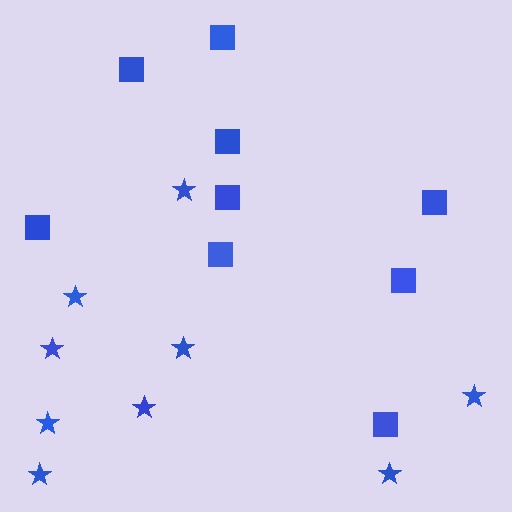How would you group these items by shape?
There are 2 groups: one group of stars (9) and one group of squares (9).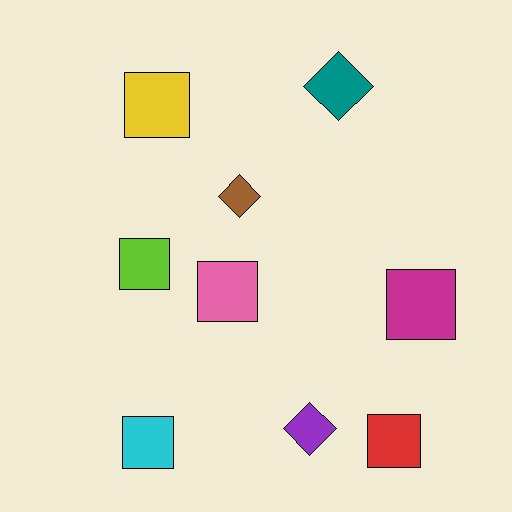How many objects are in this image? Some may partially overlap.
There are 9 objects.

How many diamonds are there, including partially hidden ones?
There are 3 diamonds.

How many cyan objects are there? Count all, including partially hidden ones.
There is 1 cyan object.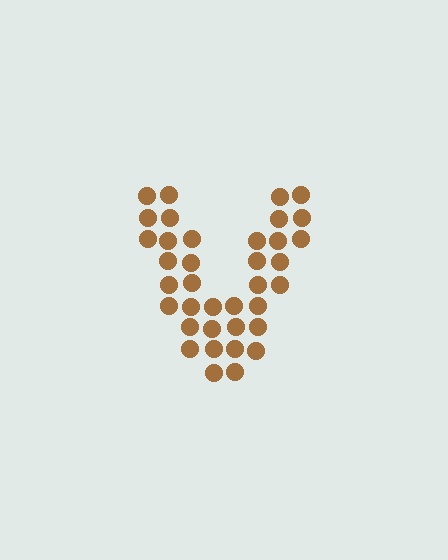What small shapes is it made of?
It is made of small circles.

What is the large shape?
The large shape is the letter V.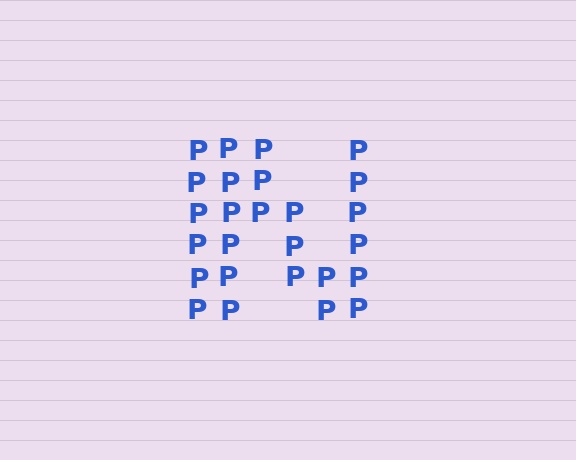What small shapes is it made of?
It is made of small letter P's.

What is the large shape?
The large shape is the letter N.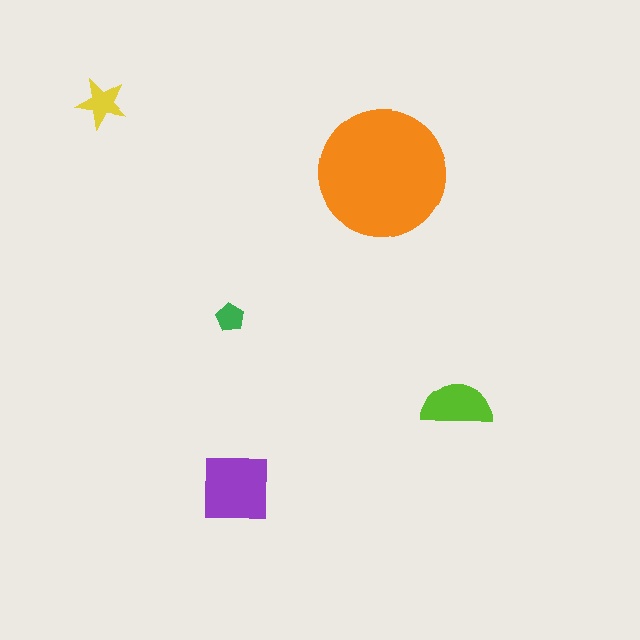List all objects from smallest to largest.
The green pentagon, the yellow star, the lime semicircle, the purple square, the orange circle.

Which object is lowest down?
The purple square is bottommost.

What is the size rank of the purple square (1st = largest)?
2nd.